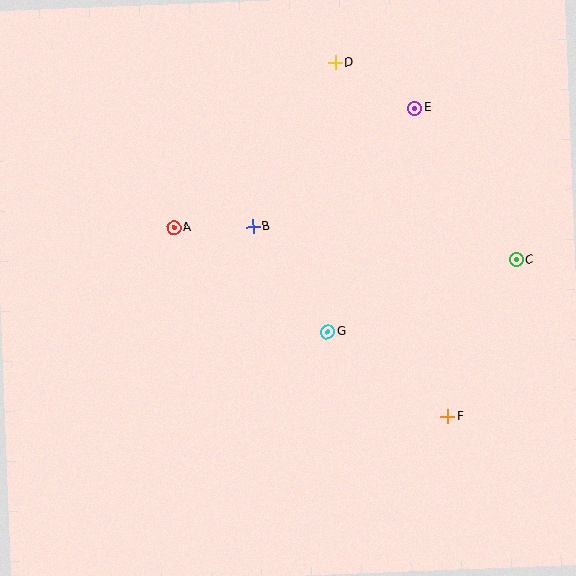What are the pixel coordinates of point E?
Point E is at (415, 108).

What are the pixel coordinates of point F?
Point F is at (448, 417).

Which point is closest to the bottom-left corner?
Point A is closest to the bottom-left corner.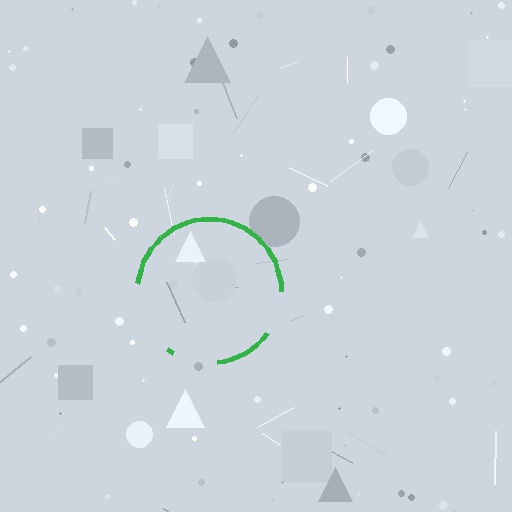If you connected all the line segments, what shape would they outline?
They would outline a circle.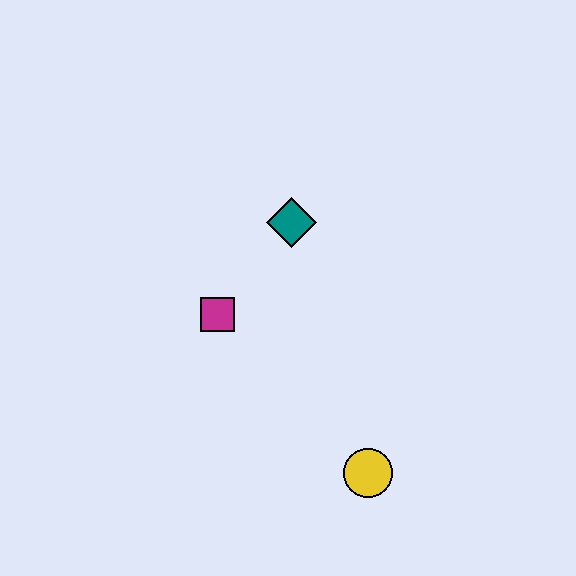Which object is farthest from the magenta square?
The yellow circle is farthest from the magenta square.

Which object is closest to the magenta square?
The teal diamond is closest to the magenta square.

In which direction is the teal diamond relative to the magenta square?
The teal diamond is above the magenta square.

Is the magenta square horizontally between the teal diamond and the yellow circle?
No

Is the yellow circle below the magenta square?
Yes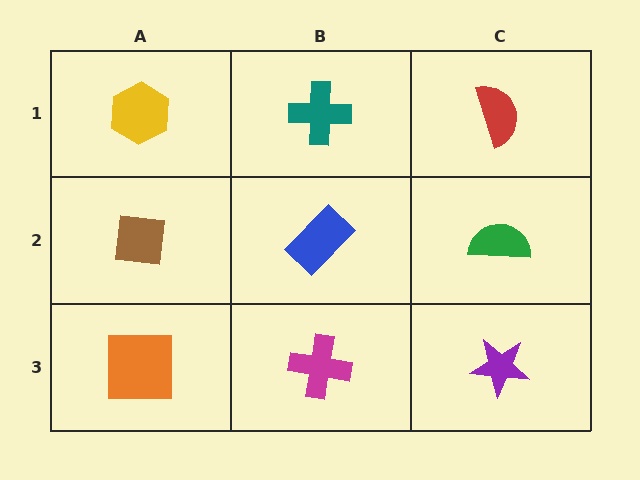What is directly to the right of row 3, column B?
A purple star.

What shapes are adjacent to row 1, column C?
A green semicircle (row 2, column C), a teal cross (row 1, column B).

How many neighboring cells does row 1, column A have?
2.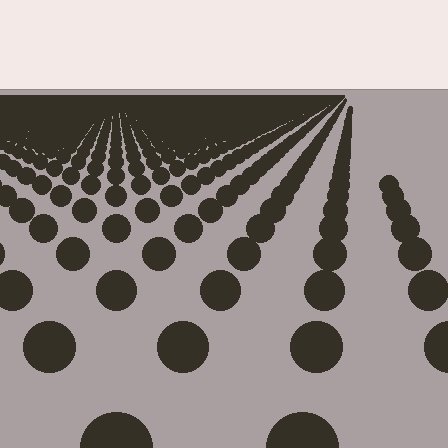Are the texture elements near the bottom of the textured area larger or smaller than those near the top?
Larger. Near the bottom, elements are closer to the viewer and appear at a bigger on-screen size.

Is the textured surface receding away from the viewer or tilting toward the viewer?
The surface is receding away from the viewer. Texture elements get smaller and denser toward the top.